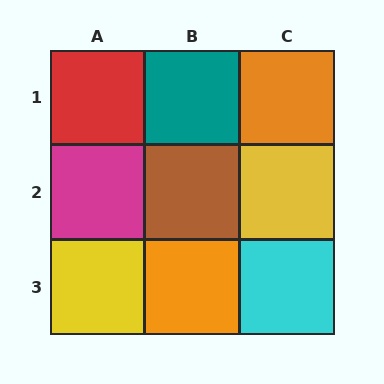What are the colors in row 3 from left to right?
Yellow, orange, cyan.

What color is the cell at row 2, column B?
Brown.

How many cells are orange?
2 cells are orange.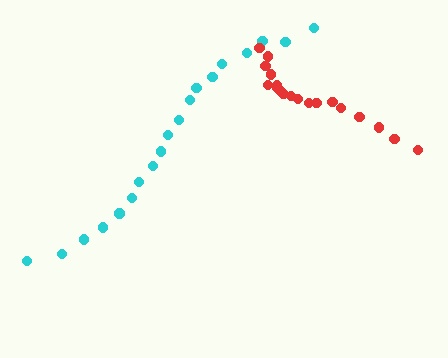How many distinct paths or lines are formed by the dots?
There are 2 distinct paths.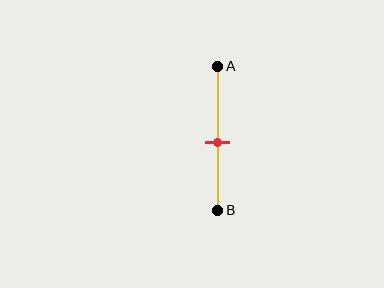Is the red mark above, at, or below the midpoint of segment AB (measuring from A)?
The red mark is below the midpoint of segment AB.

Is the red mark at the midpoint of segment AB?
No, the mark is at about 55% from A, not at the 50% midpoint.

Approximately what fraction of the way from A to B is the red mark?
The red mark is approximately 55% of the way from A to B.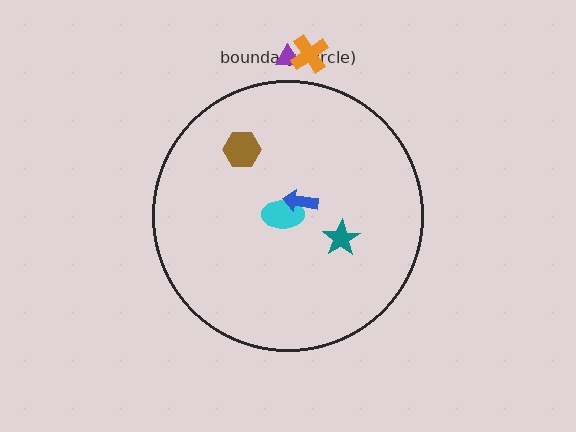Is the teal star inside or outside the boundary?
Inside.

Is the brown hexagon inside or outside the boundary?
Inside.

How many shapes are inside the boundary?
4 inside, 2 outside.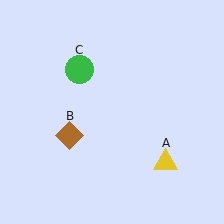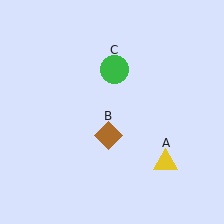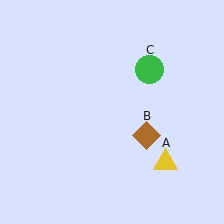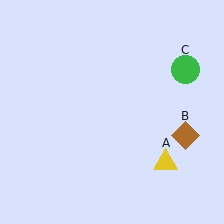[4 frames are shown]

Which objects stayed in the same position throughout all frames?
Yellow triangle (object A) remained stationary.